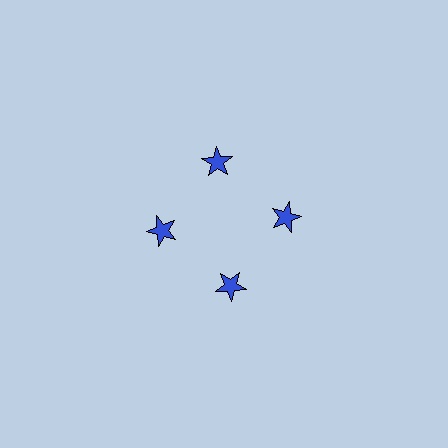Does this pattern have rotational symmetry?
Yes, this pattern has 4-fold rotational symmetry. It looks the same after rotating 90 degrees around the center.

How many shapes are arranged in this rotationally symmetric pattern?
There are 4 shapes, arranged in 4 groups of 1.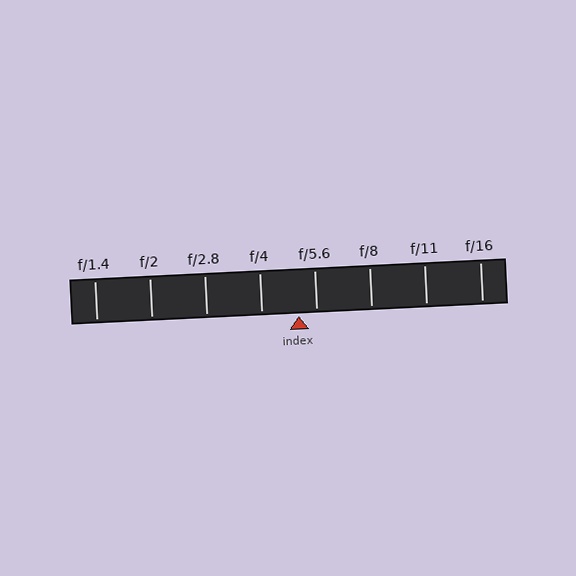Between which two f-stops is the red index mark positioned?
The index mark is between f/4 and f/5.6.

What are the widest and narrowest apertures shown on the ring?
The widest aperture shown is f/1.4 and the narrowest is f/16.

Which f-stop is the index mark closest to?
The index mark is closest to f/5.6.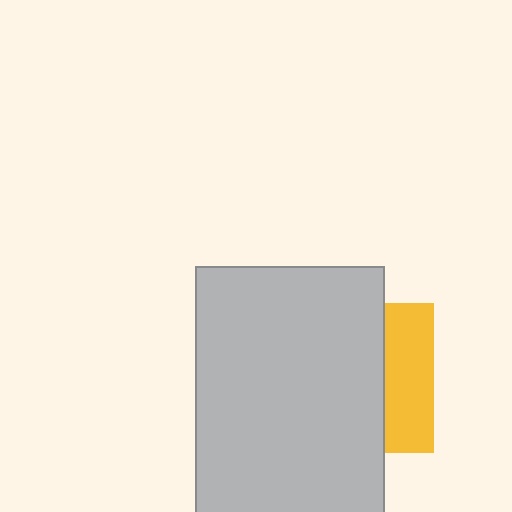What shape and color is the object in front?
The object in front is a light gray rectangle.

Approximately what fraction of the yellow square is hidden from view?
Roughly 68% of the yellow square is hidden behind the light gray rectangle.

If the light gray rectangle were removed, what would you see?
You would see the complete yellow square.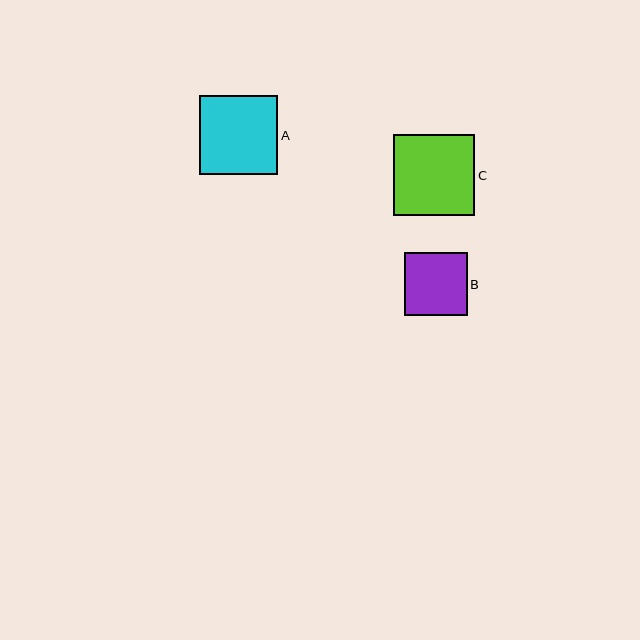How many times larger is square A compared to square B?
Square A is approximately 1.3 times the size of square B.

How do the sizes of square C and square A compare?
Square C and square A are approximately the same size.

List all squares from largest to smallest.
From largest to smallest: C, A, B.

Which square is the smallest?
Square B is the smallest with a size of approximately 63 pixels.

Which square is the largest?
Square C is the largest with a size of approximately 81 pixels.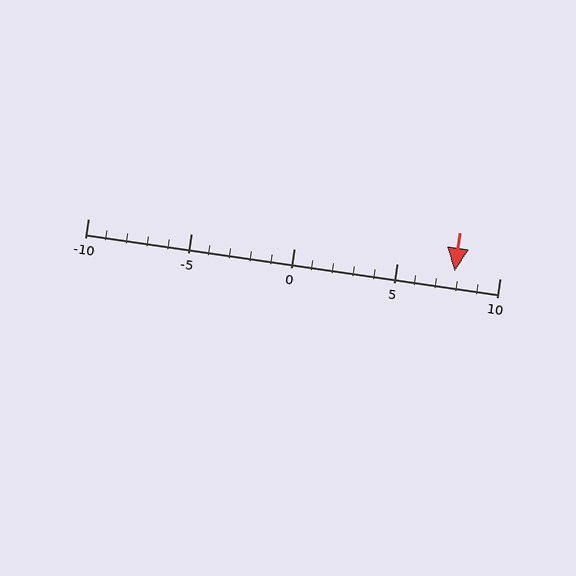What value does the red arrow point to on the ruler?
The red arrow points to approximately 8.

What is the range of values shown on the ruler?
The ruler shows values from -10 to 10.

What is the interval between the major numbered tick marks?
The major tick marks are spaced 5 units apart.